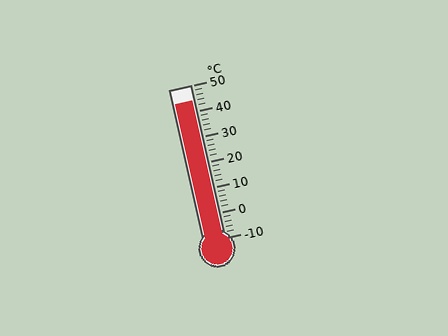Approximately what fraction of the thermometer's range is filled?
The thermometer is filled to approximately 90% of its range.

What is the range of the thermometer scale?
The thermometer scale ranges from -10°C to 50°C.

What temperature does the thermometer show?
The thermometer shows approximately 44°C.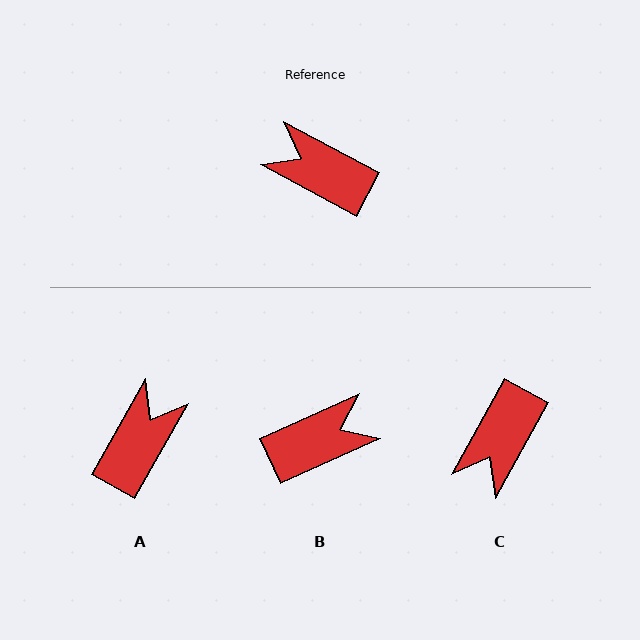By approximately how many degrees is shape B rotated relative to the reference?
Approximately 128 degrees clockwise.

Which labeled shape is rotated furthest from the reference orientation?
B, about 128 degrees away.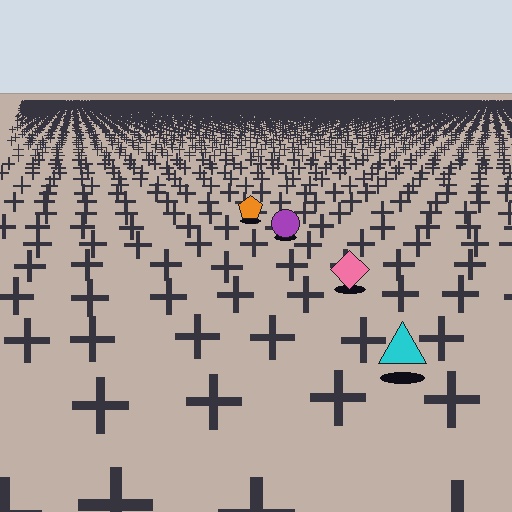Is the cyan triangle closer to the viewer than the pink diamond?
Yes. The cyan triangle is closer — you can tell from the texture gradient: the ground texture is coarser near it.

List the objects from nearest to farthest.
From nearest to farthest: the cyan triangle, the pink diamond, the purple circle, the orange pentagon.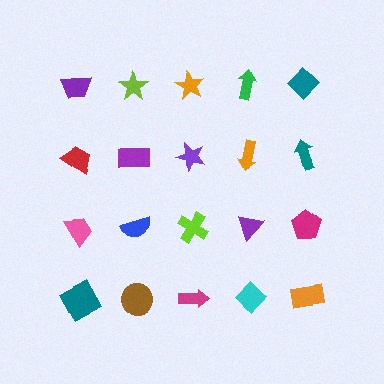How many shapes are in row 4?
5 shapes.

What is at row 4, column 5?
An orange rectangle.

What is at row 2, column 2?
A purple rectangle.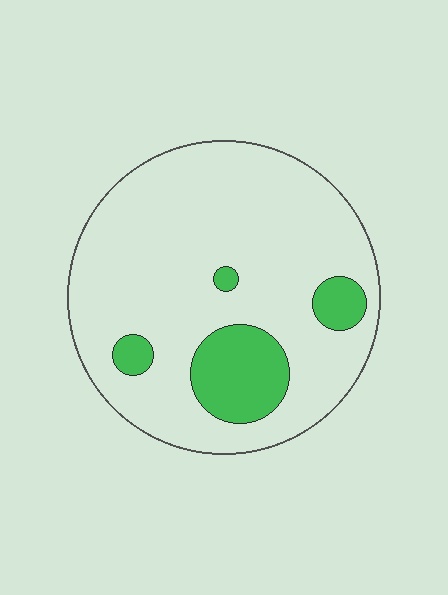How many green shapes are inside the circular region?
4.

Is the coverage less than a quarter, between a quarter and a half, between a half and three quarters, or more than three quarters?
Less than a quarter.